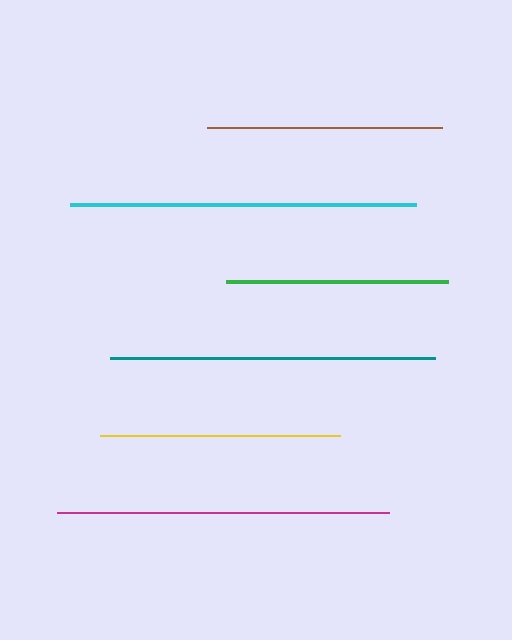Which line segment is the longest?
The cyan line is the longest at approximately 346 pixels.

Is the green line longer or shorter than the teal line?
The teal line is longer than the green line.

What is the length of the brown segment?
The brown segment is approximately 235 pixels long.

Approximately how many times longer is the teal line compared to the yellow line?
The teal line is approximately 1.3 times the length of the yellow line.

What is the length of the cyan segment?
The cyan segment is approximately 346 pixels long.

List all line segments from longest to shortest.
From longest to shortest: cyan, magenta, teal, yellow, brown, green.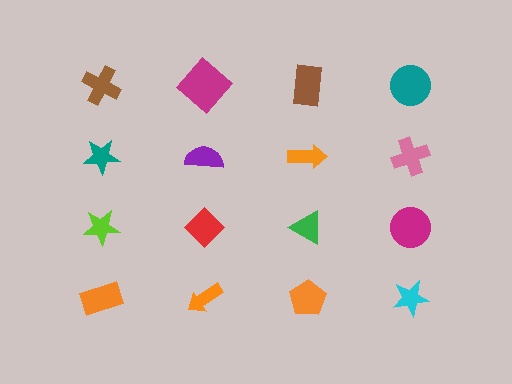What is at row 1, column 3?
A brown rectangle.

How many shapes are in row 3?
4 shapes.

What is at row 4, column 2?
An orange arrow.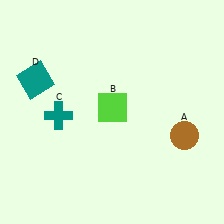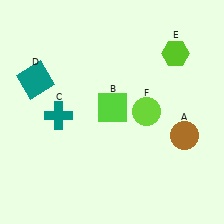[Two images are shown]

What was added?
A lime hexagon (E), a lime circle (F) were added in Image 2.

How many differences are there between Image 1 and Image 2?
There are 2 differences between the two images.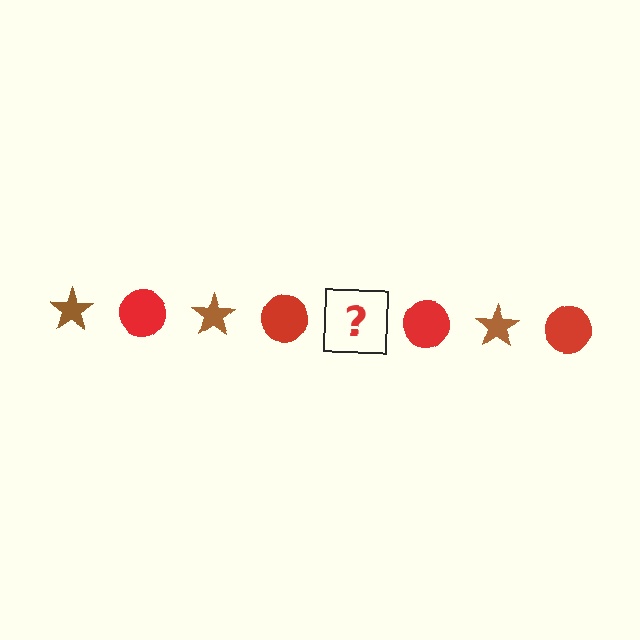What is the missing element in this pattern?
The missing element is a brown star.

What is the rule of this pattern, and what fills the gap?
The rule is that the pattern alternates between brown star and red circle. The gap should be filled with a brown star.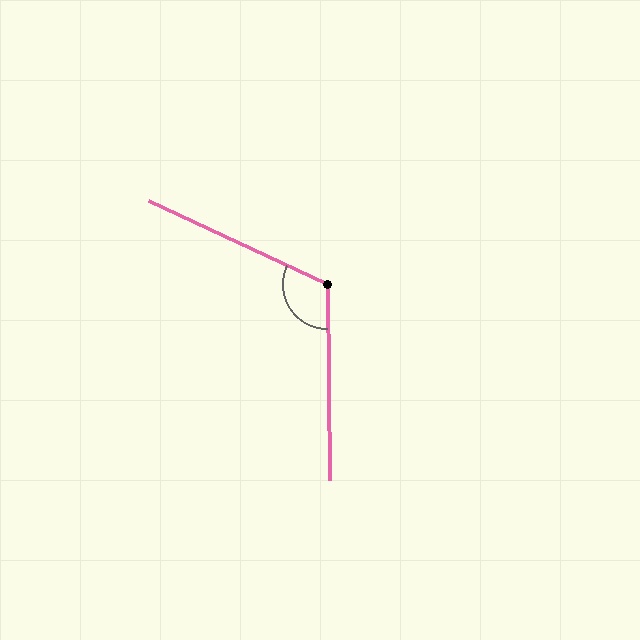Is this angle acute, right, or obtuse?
It is obtuse.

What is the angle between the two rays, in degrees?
Approximately 115 degrees.